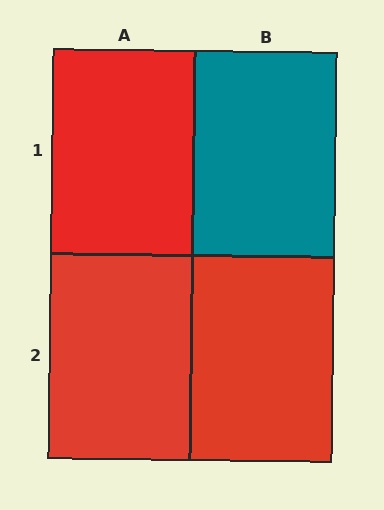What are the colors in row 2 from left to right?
Red, red.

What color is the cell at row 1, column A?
Red.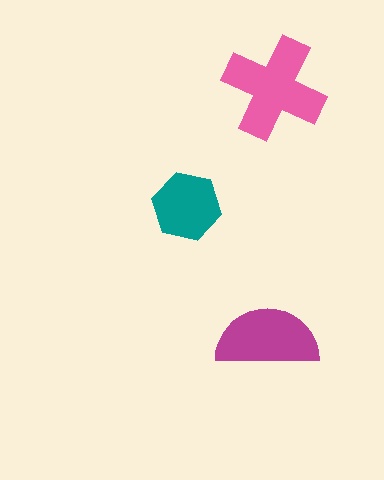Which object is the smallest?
The teal hexagon.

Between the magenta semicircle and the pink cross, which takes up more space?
The pink cross.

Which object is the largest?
The pink cross.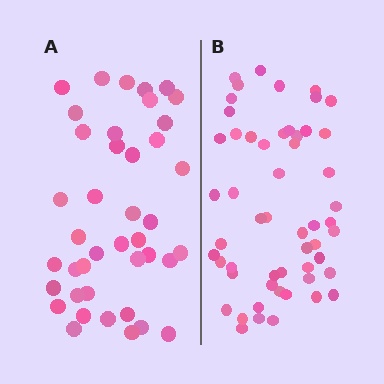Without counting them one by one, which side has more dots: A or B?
Region B (the right region) has more dots.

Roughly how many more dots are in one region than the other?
Region B has approximately 15 more dots than region A.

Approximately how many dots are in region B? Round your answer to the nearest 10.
About 50 dots. (The exact count is 54, which rounds to 50.)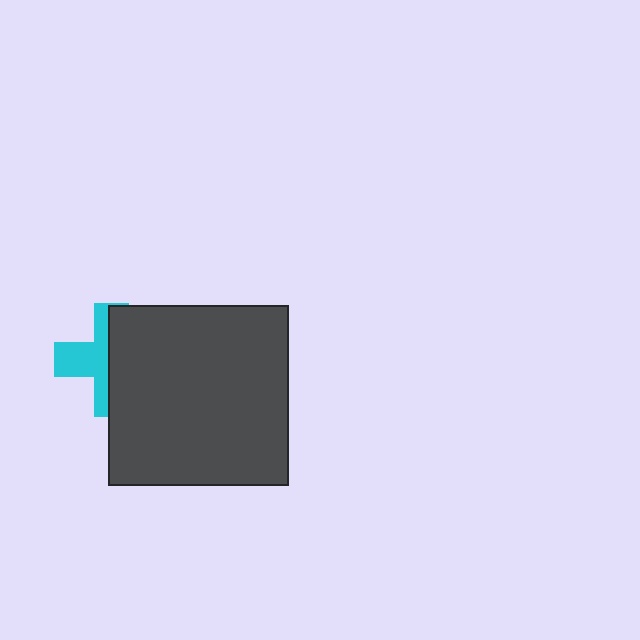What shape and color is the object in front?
The object in front is a dark gray square.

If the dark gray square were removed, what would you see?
You would see the complete cyan cross.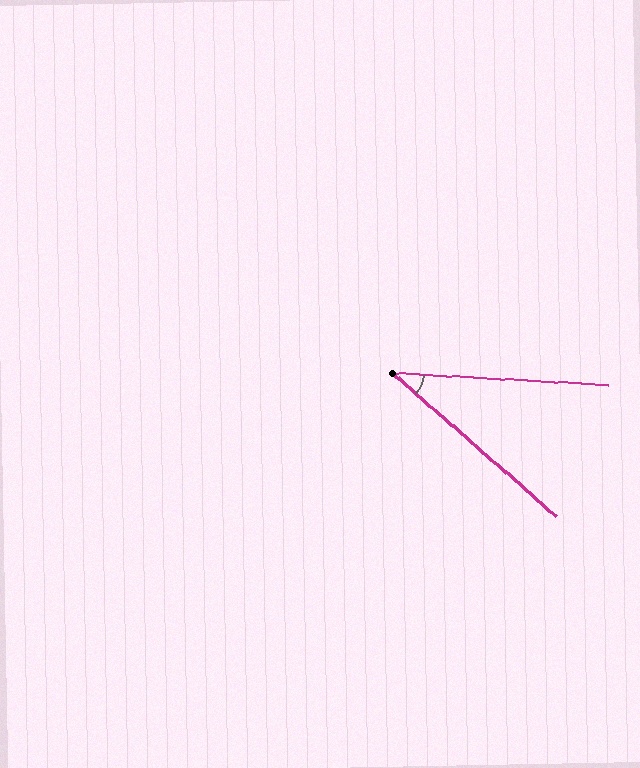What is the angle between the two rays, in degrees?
Approximately 38 degrees.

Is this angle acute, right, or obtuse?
It is acute.